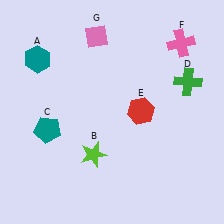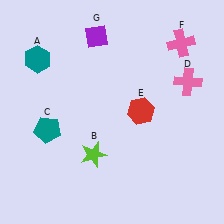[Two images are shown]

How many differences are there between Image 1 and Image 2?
There are 2 differences between the two images.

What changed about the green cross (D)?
In Image 1, D is green. In Image 2, it changed to pink.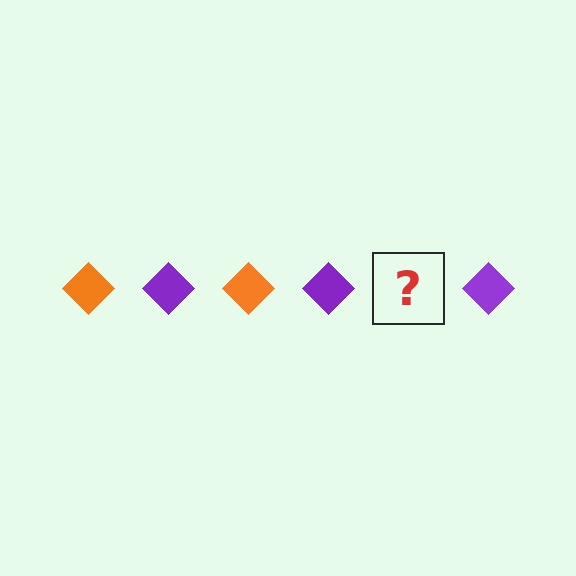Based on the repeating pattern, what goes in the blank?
The blank should be an orange diamond.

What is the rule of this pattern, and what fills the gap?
The rule is that the pattern cycles through orange, purple diamonds. The gap should be filled with an orange diamond.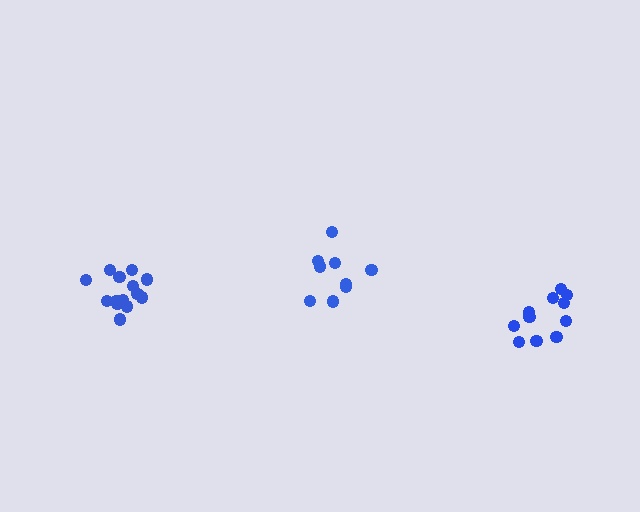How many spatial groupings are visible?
There are 3 spatial groupings.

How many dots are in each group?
Group 1: 14 dots, Group 2: 9 dots, Group 3: 11 dots (34 total).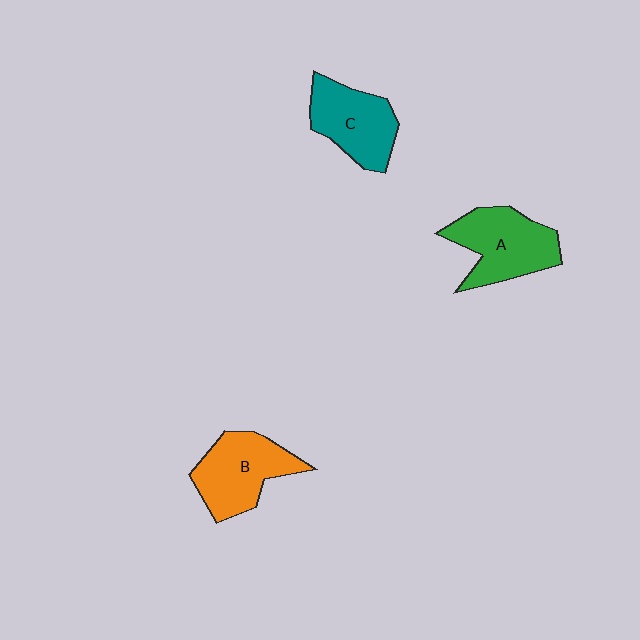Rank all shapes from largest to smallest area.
From largest to smallest: A (green), B (orange), C (teal).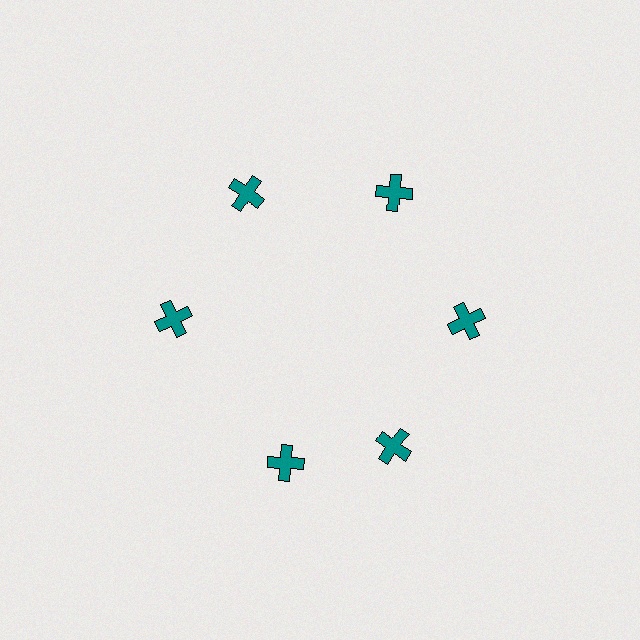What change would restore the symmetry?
The symmetry would be restored by rotating it back into even spacing with its neighbors so that all 6 crosses sit at equal angles and equal distance from the center.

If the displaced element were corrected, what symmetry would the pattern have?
It would have 6-fold rotational symmetry — the pattern would map onto itself every 60 degrees.